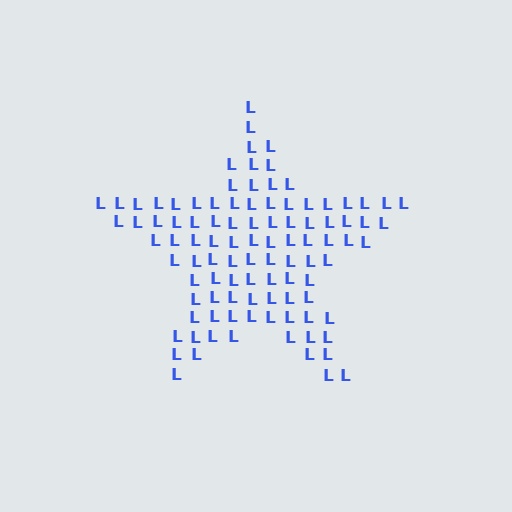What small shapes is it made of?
It is made of small letter L's.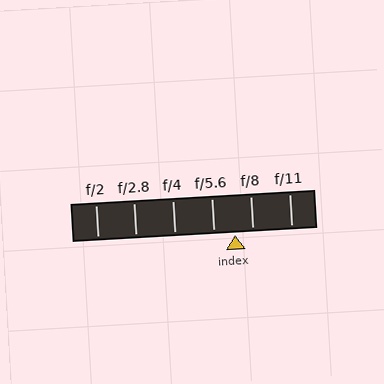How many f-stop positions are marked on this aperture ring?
There are 6 f-stop positions marked.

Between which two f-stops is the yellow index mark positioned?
The index mark is between f/5.6 and f/8.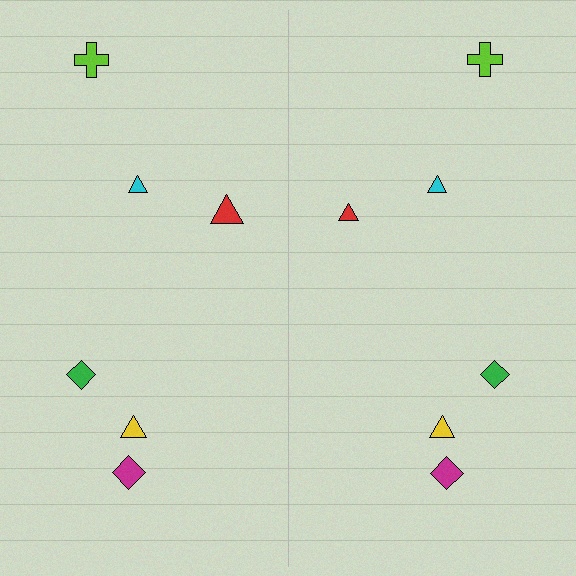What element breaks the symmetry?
The red triangle on the right side has a different size than its mirror counterpart.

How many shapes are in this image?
There are 12 shapes in this image.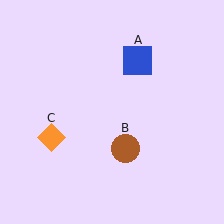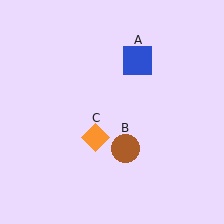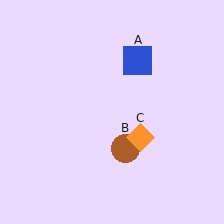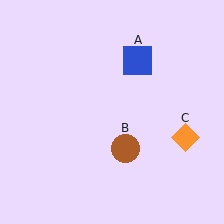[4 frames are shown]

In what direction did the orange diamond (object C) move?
The orange diamond (object C) moved right.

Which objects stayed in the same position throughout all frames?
Blue square (object A) and brown circle (object B) remained stationary.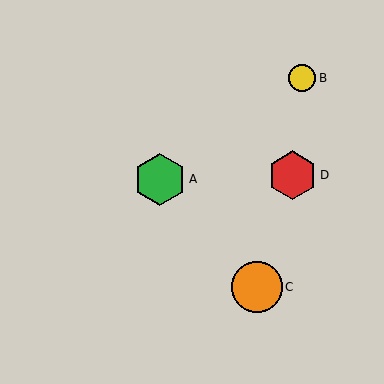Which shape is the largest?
The green hexagon (labeled A) is the largest.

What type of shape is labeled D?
Shape D is a red hexagon.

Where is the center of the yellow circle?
The center of the yellow circle is at (302, 78).